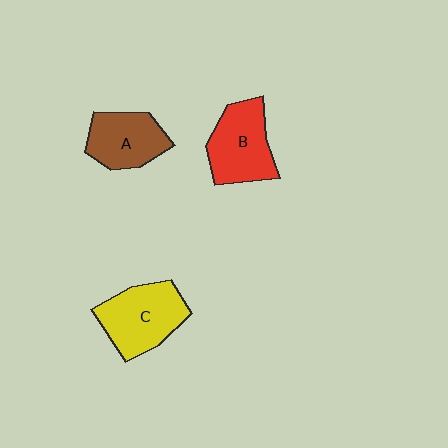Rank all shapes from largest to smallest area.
From largest to smallest: C (yellow), B (red), A (brown).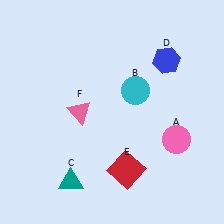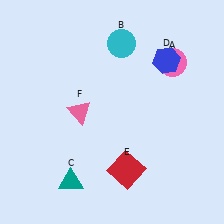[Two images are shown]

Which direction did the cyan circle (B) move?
The cyan circle (B) moved up.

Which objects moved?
The objects that moved are: the pink circle (A), the cyan circle (B).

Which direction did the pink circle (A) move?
The pink circle (A) moved up.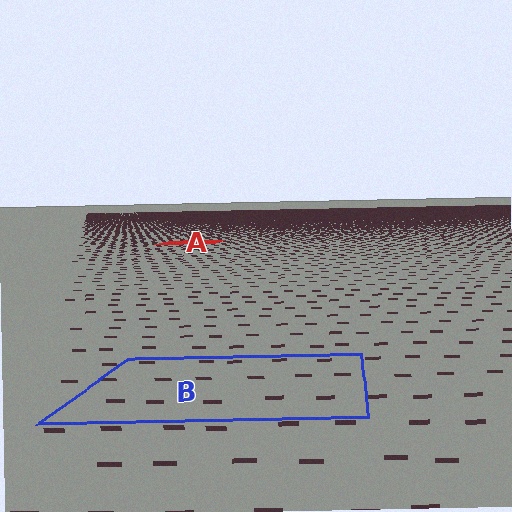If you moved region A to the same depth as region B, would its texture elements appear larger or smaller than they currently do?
They would appear larger. At a closer depth, the same texture elements are projected at a bigger on-screen size.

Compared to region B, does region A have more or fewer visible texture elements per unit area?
Region A has more texture elements per unit area — they are packed more densely because it is farther away.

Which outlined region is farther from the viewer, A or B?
Region A is farther from the viewer — the texture elements inside it appear smaller and more densely packed.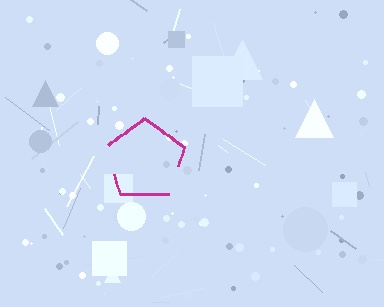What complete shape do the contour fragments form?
The contour fragments form a pentagon.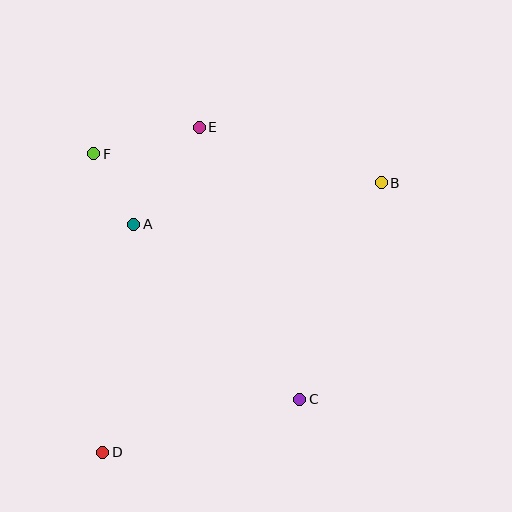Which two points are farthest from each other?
Points B and D are farthest from each other.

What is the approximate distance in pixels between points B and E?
The distance between B and E is approximately 190 pixels.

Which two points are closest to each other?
Points A and F are closest to each other.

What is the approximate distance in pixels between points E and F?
The distance between E and F is approximately 109 pixels.